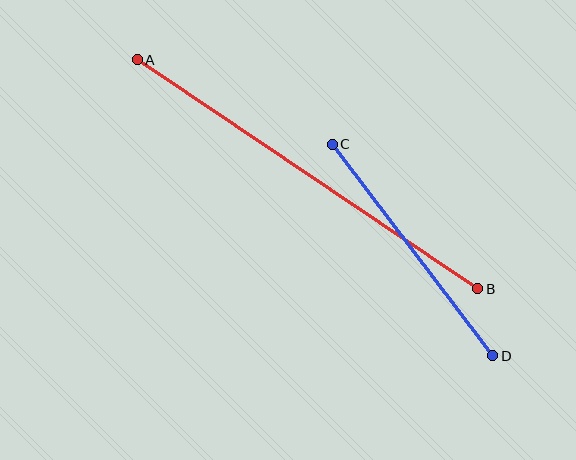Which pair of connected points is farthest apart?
Points A and B are farthest apart.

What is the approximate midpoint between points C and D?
The midpoint is at approximately (413, 250) pixels.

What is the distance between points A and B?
The distance is approximately 410 pixels.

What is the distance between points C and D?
The distance is approximately 266 pixels.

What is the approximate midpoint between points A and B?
The midpoint is at approximately (308, 174) pixels.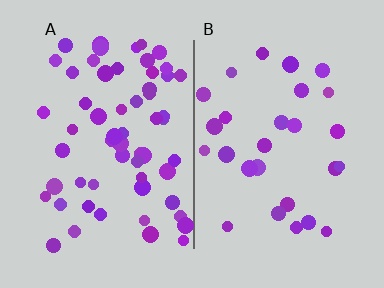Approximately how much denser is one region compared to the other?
Approximately 2.2× — region A over region B.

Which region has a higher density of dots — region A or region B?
A (the left).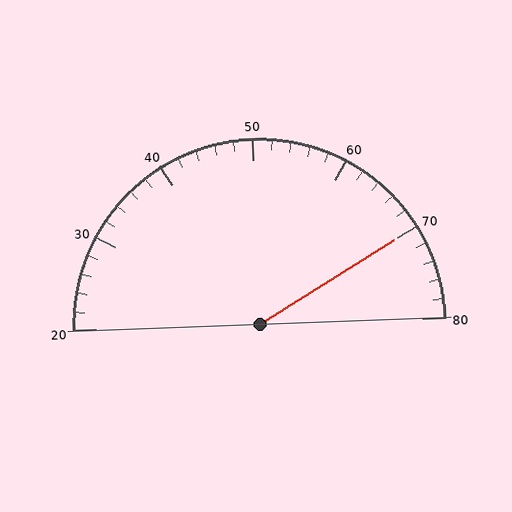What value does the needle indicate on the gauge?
The needle indicates approximately 70.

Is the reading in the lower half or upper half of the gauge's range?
The reading is in the upper half of the range (20 to 80).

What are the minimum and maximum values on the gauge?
The gauge ranges from 20 to 80.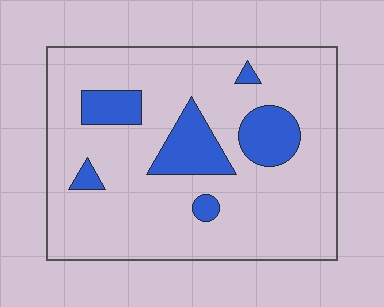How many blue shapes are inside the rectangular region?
6.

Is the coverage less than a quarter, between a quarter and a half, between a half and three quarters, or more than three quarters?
Less than a quarter.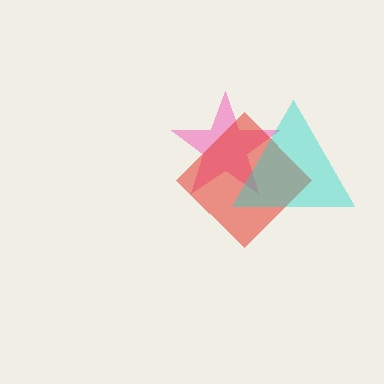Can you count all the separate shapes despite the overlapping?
Yes, there are 3 separate shapes.